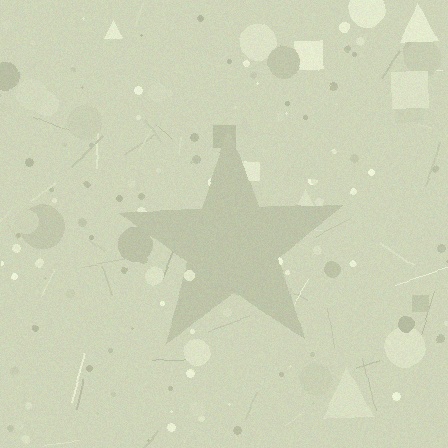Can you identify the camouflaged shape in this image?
The camouflaged shape is a star.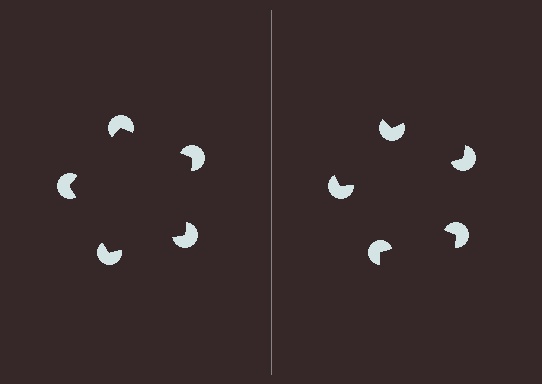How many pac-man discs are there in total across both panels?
10 — 5 on each side.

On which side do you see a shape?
An illusory pentagon appears on the left side. On the right side the wedge cuts are rotated, so no coherent shape forms.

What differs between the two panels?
The pac-man discs are positioned identically on both sides; only the wedge orientations differ. On the left they align to a pentagon; on the right they are misaligned.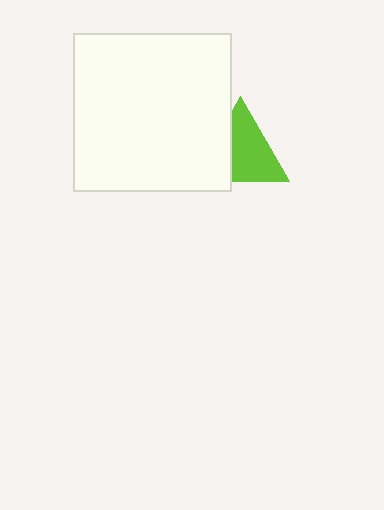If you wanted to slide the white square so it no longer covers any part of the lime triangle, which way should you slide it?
Slide it left — that is the most direct way to separate the two shapes.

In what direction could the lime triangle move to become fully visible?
The lime triangle could move right. That would shift it out from behind the white square entirely.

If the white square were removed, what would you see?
You would see the complete lime triangle.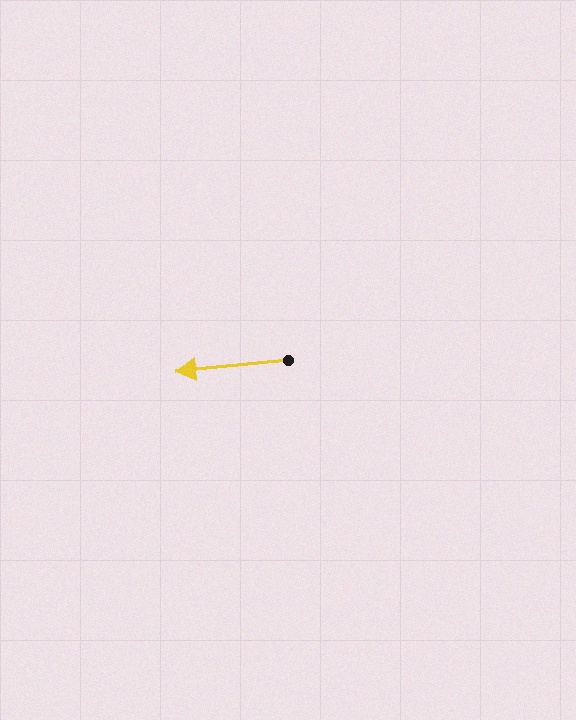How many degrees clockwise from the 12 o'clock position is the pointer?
Approximately 264 degrees.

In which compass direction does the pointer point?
West.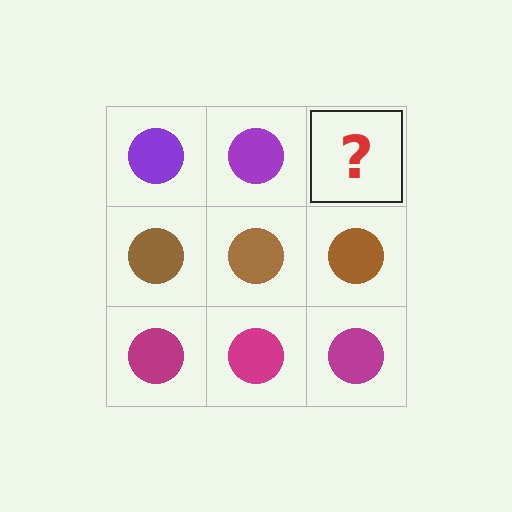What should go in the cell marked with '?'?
The missing cell should contain a purple circle.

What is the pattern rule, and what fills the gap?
The rule is that each row has a consistent color. The gap should be filled with a purple circle.